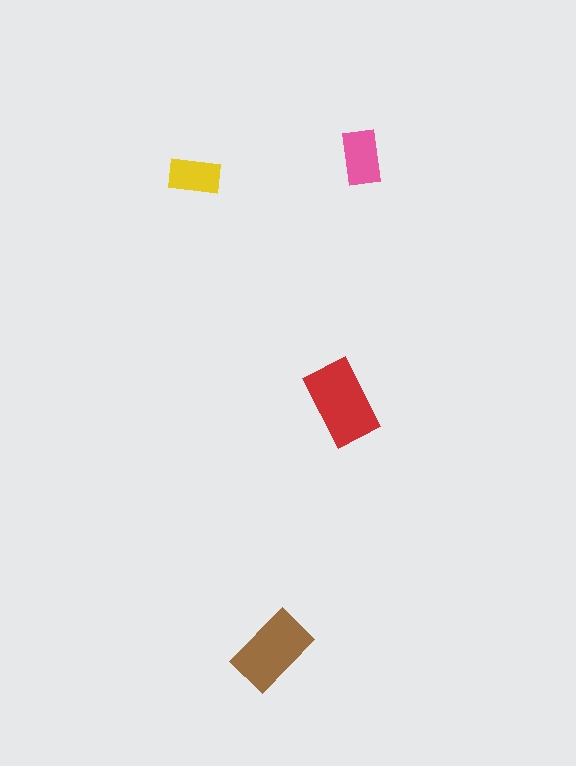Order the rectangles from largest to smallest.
the red one, the brown one, the pink one, the yellow one.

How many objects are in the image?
There are 4 objects in the image.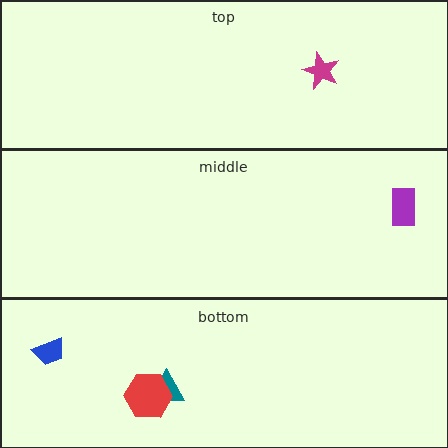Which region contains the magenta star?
The top region.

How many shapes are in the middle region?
1.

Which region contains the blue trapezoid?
The bottom region.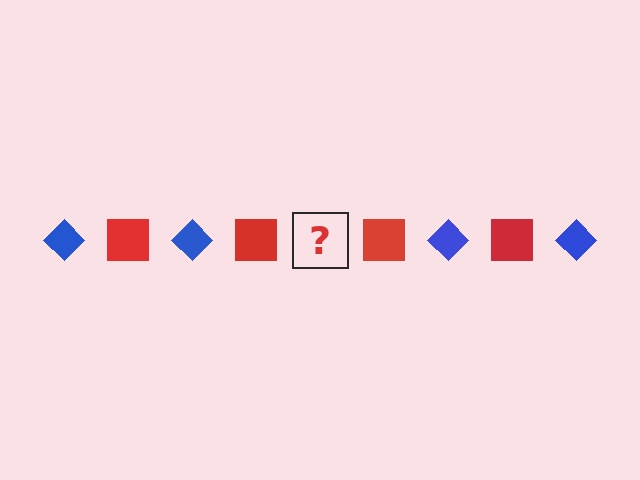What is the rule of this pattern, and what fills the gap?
The rule is that the pattern alternates between blue diamond and red square. The gap should be filled with a blue diamond.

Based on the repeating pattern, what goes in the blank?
The blank should be a blue diamond.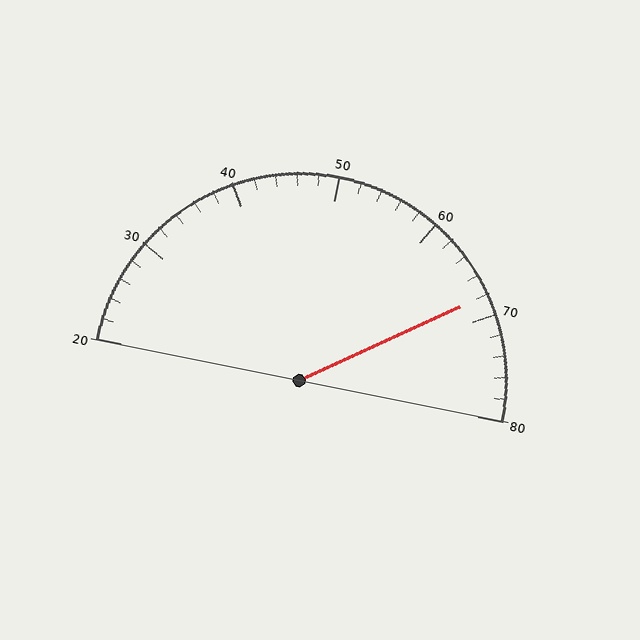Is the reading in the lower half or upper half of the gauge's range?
The reading is in the upper half of the range (20 to 80).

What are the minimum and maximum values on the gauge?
The gauge ranges from 20 to 80.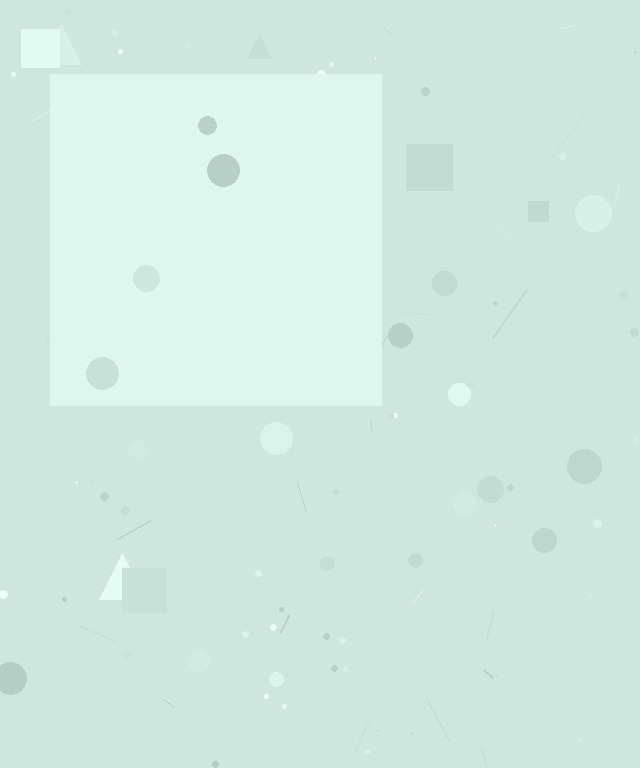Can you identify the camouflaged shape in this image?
The camouflaged shape is a square.